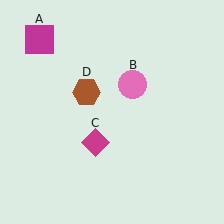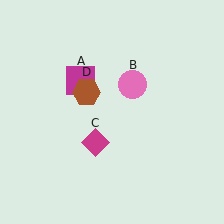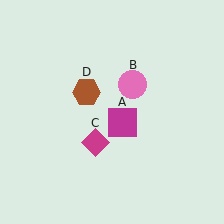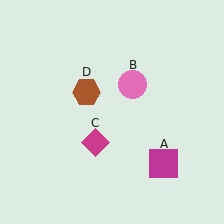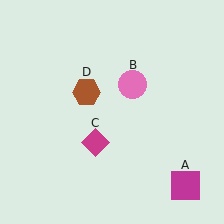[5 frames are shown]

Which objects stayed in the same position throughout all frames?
Pink circle (object B) and magenta diamond (object C) and brown hexagon (object D) remained stationary.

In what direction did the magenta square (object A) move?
The magenta square (object A) moved down and to the right.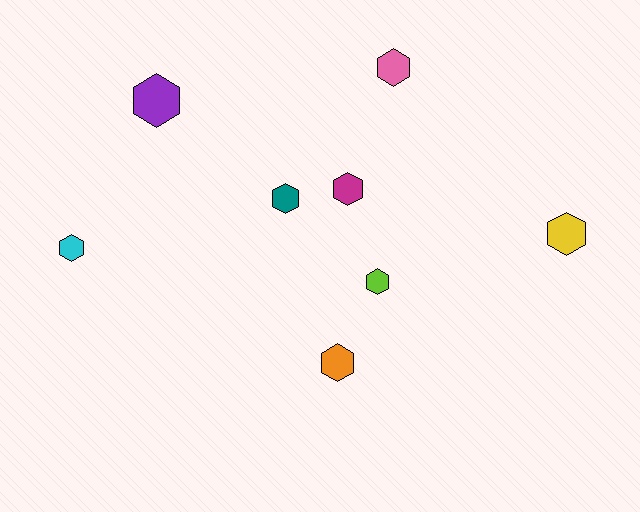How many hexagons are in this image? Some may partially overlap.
There are 8 hexagons.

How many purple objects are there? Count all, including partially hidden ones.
There is 1 purple object.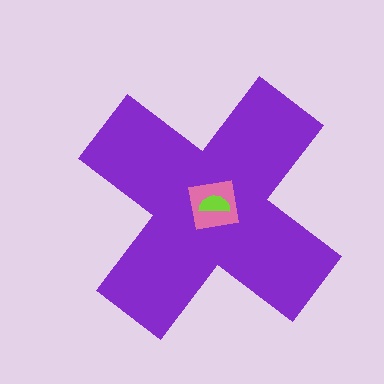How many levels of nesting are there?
3.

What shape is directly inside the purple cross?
The pink square.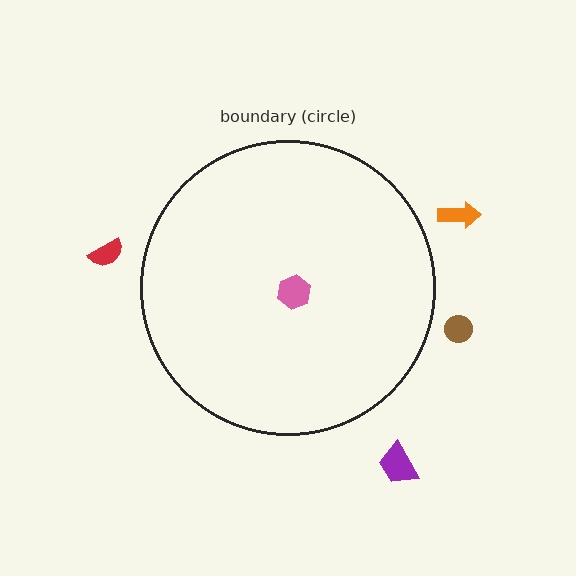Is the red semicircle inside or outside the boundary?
Outside.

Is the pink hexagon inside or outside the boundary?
Inside.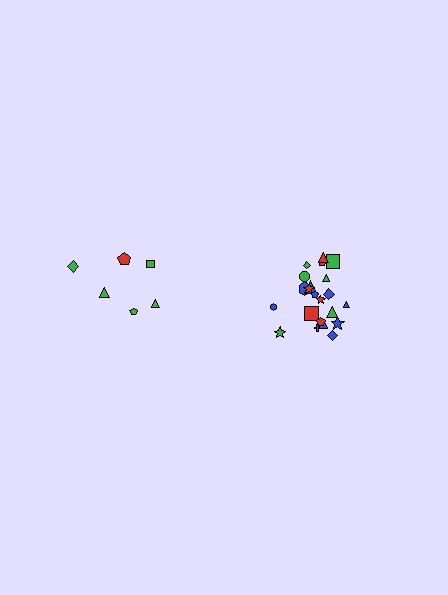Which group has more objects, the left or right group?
The right group.